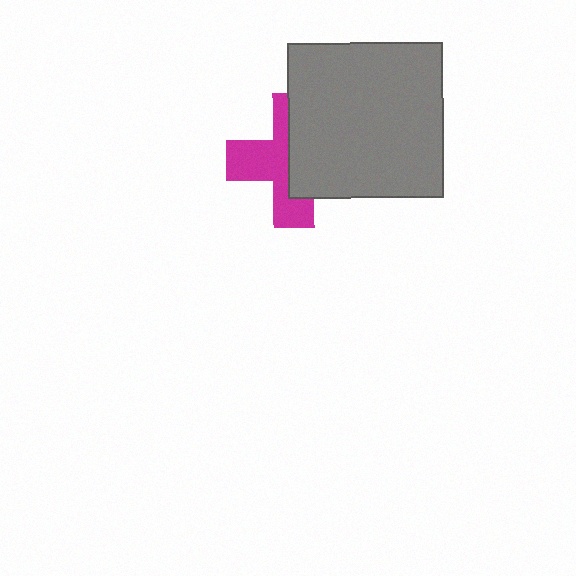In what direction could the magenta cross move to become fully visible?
The magenta cross could move left. That would shift it out from behind the gray square entirely.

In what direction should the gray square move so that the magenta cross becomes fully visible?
The gray square should move right. That is the shortest direction to clear the overlap and leave the magenta cross fully visible.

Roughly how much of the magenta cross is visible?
About half of it is visible (roughly 51%).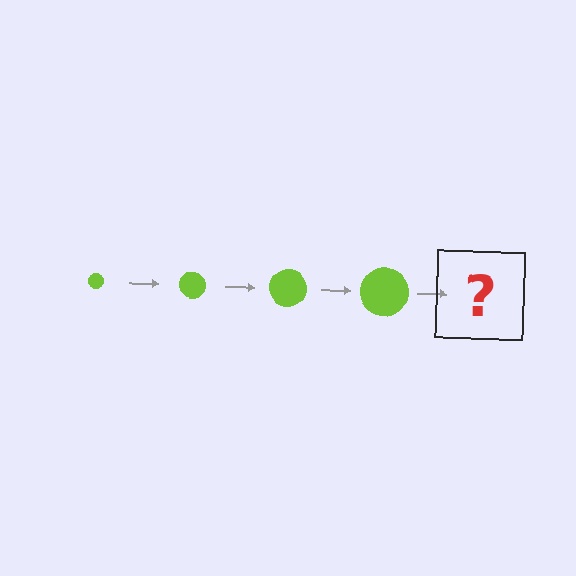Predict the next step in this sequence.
The next step is a lime circle, larger than the previous one.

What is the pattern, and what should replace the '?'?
The pattern is that the circle gets progressively larger each step. The '?' should be a lime circle, larger than the previous one.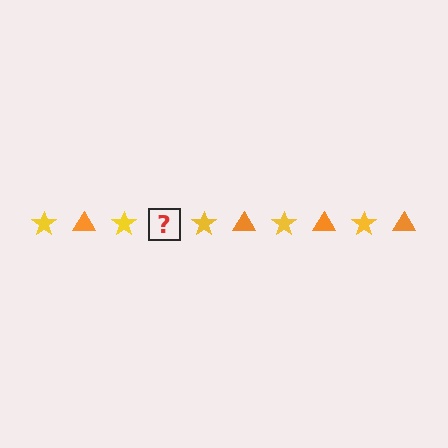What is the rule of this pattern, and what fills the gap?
The rule is that the pattern alternates between yellow star and orange triangle. The gap should be filled with an orange triangle.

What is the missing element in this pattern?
The missing element is an orange triangle.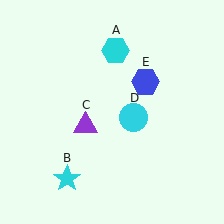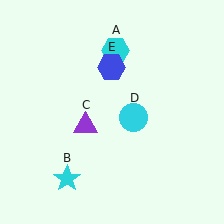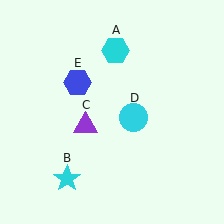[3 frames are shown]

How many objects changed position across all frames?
1 object changed position: blue hexagon (object E).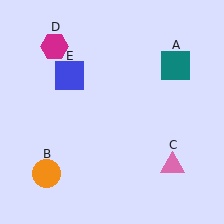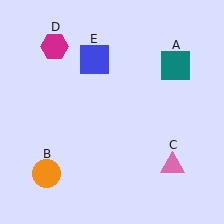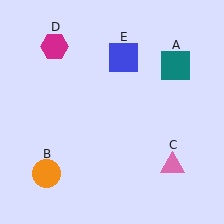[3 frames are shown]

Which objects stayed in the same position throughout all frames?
Teal square (object A) and orange circle (object B) and pink triangle (object C) and magenta hexagon (object D) remained stationary.